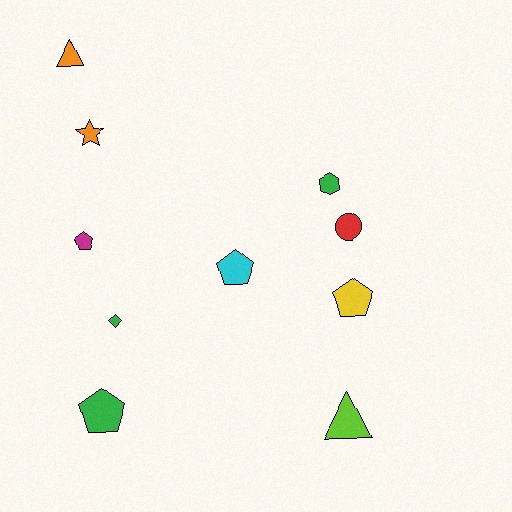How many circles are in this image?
There is 1 circle.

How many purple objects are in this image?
There are no purple objects.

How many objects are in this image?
There are 10 objects.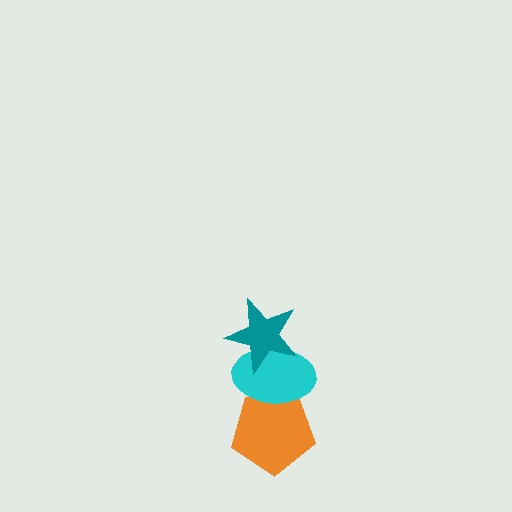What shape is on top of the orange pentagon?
The cyan ellipse is on top of the orange pentagon.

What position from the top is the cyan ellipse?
The cyan ellipse is 2nd from the top.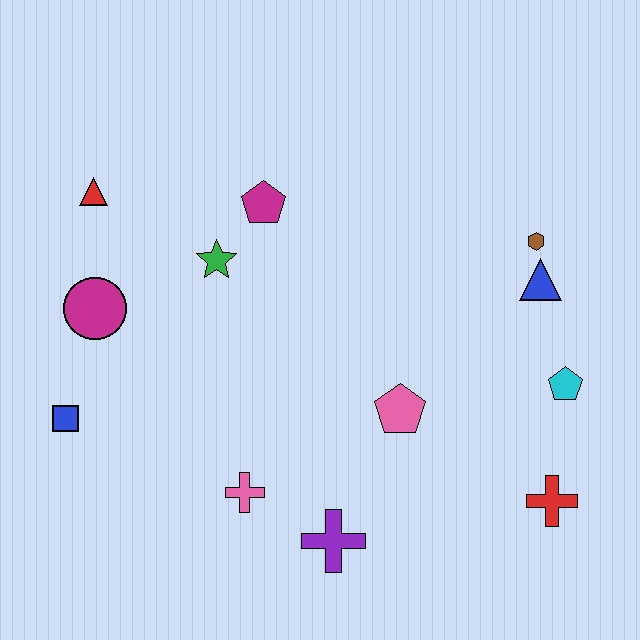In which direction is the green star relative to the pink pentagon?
The green star is to the left of the pink pentagon.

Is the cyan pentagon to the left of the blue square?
No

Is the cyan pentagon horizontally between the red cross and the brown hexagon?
No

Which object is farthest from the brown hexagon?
The blue square is farthest from the brown hexagon.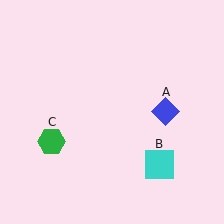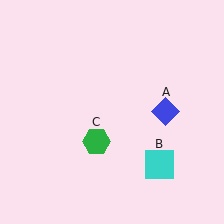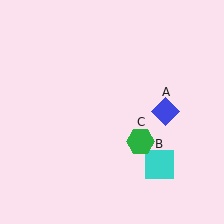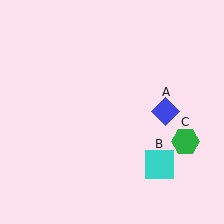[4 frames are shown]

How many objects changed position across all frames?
1 object changed position: green hexagon (object C).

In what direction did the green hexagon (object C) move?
The green hexagon (object C) moved right.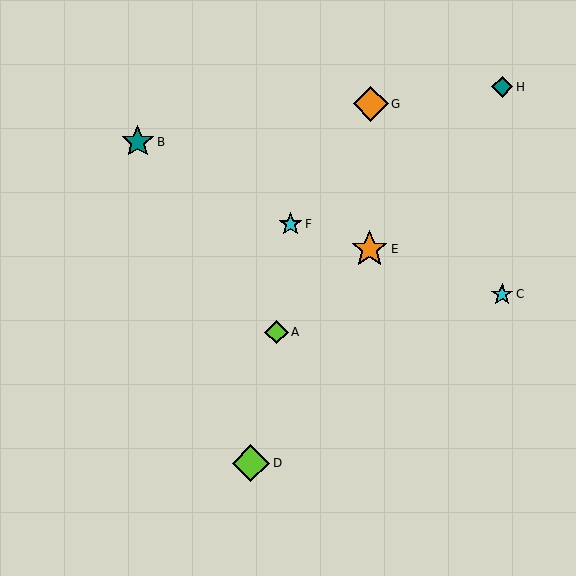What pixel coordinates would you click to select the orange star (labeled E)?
Click at (370, 249) to select the orange star E.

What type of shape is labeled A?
Shape A is a lime diamond.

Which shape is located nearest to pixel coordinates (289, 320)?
The lime diamond (labeled A) at (277, 332) is nearest to that location.